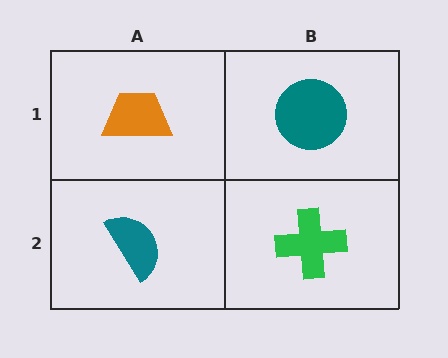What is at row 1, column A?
An orange trapezoid.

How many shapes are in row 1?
2 shapes.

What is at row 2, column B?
A green cross.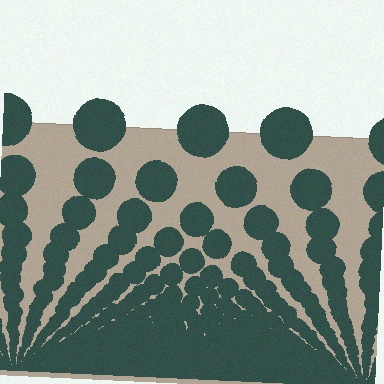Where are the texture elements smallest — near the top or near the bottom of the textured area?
Near the bottom.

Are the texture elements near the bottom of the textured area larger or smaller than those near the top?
Smaller. The gradient is inverted — elements near the bottom are smaller and denser.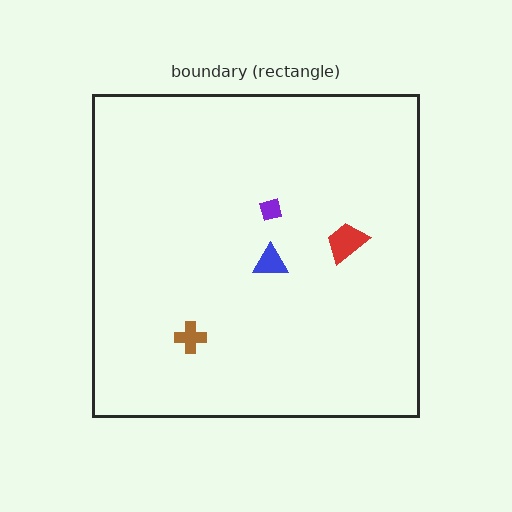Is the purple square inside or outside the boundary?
Inside.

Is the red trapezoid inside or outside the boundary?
Inside.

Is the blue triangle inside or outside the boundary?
Inside.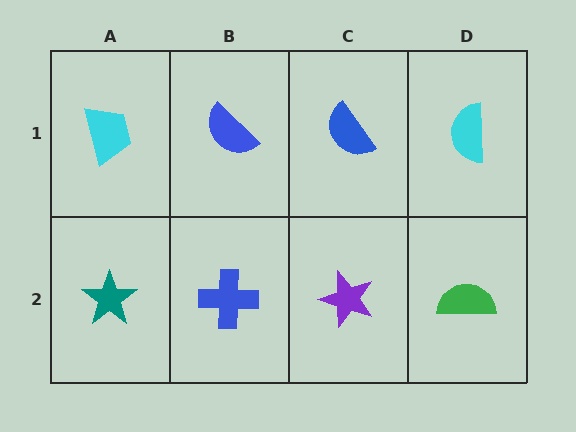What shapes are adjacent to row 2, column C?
A blue semicircle (row 1, column C), a blue cross (row 2, column B), a green semicircle (row 2, column D).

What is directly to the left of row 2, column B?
A teal star.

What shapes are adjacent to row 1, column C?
A purple star (row 2, column C), a blue semicircle (row 1, column B), a cyan semicircle (row 1, column D).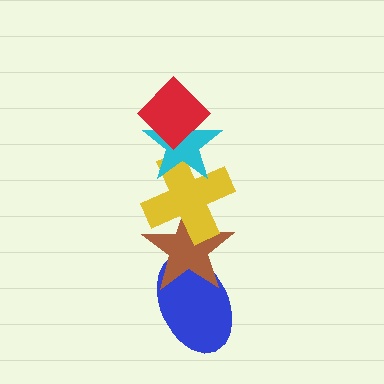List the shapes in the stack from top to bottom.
From top to bottom: the red diamond, the cyan star, the yellow cross, the brown star, the blue ellipse.